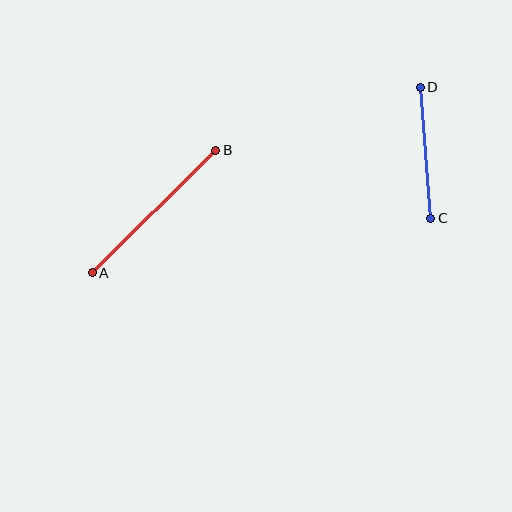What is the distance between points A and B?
The distance is approximately 174 pixels.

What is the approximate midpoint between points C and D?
The midpoint is at approximately (425, 153) pixels.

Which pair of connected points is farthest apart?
Points A and B are farthest apart.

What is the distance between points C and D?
The distance is approximately 131 pixels.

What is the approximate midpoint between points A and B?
The midpoint is at approximately (154, 211) pixels.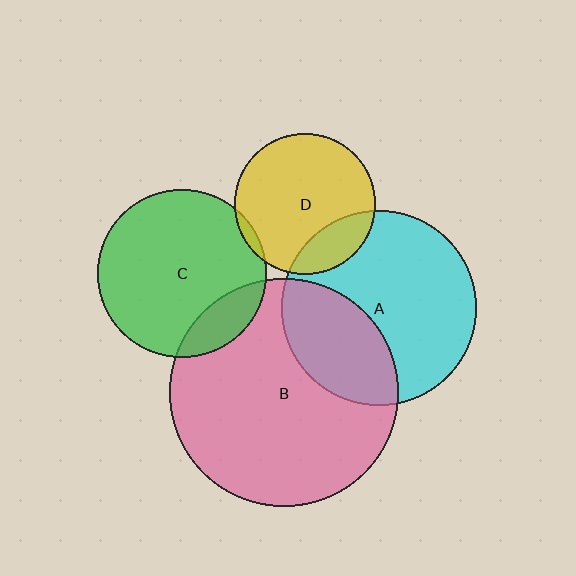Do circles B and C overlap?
Yes.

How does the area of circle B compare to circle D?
Approximately 2.6 times.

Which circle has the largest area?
Circle B (pink).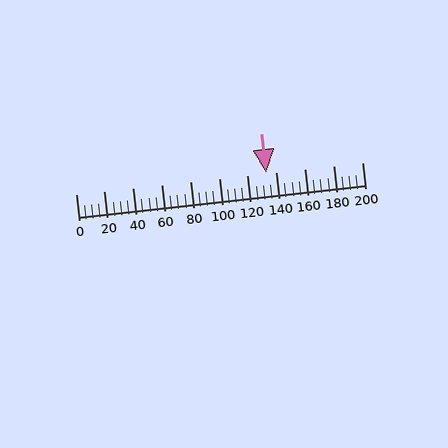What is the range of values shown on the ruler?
The ruler shows values from 0 to 200.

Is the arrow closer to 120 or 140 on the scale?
The arrow is closer to 140.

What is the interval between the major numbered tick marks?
The major tick marks are spaced 20 units apart.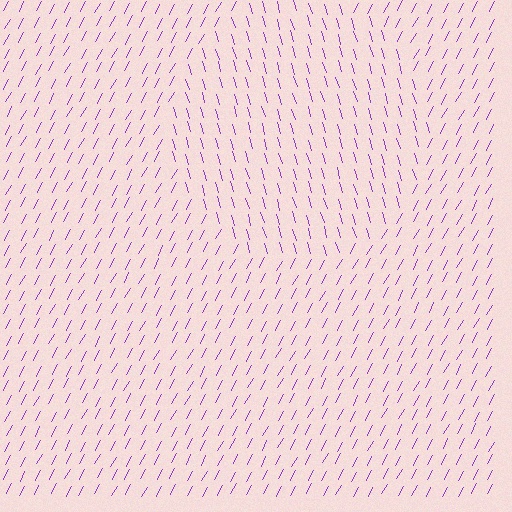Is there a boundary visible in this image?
Yes, there is a texture boundary formed by a change in line orientation.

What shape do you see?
I see a circle.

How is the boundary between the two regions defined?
The boundary is defined purely by a change in line orientation (approximately 45 degrees difference). All lines are the same color and thickness.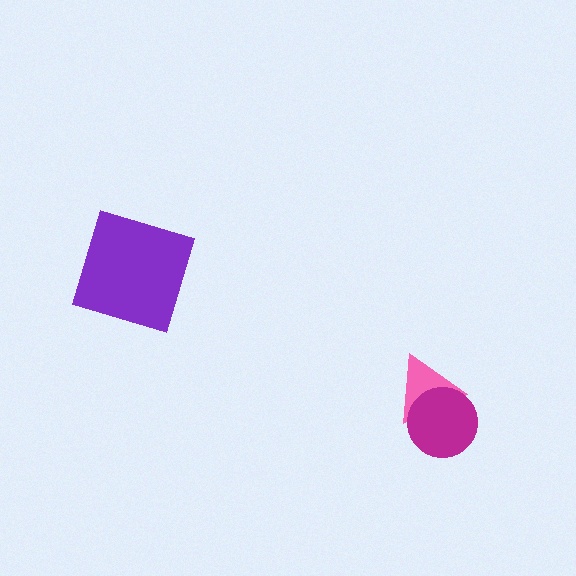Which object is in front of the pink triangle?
The magenta circle is in front of the pink triangle.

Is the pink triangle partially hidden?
Yes, it is partially covered by another shape.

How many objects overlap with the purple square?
0 objects overlap with the purple square.